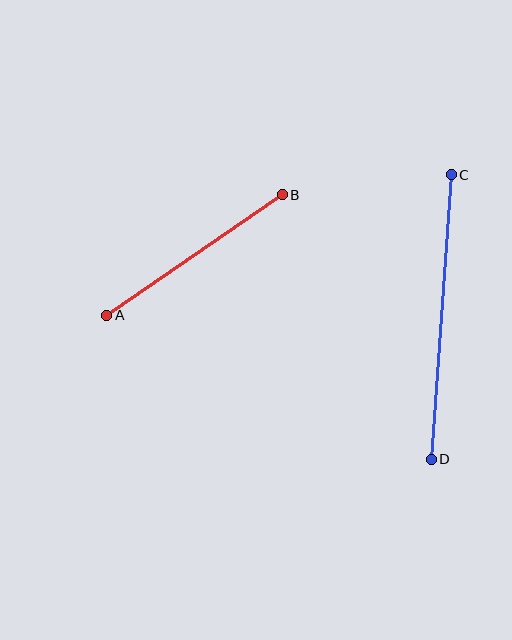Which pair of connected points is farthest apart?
Points C and D are farthest apart.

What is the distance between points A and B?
The distance is approximately 213 pixels.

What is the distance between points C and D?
The distance is approximately 285 pixels.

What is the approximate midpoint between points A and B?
The midpoint is at approximately (194, 255) pixels.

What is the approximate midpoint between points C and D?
The midpoint is at approximately (441, 317) pixels.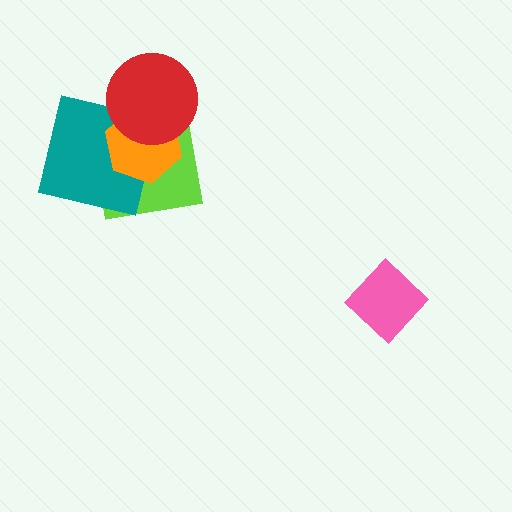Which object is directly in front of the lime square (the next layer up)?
The teal square is directly in front of the lime square.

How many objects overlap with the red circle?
3 objects overlap with the red circle.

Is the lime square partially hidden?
Yes, it is partially covered by another shape.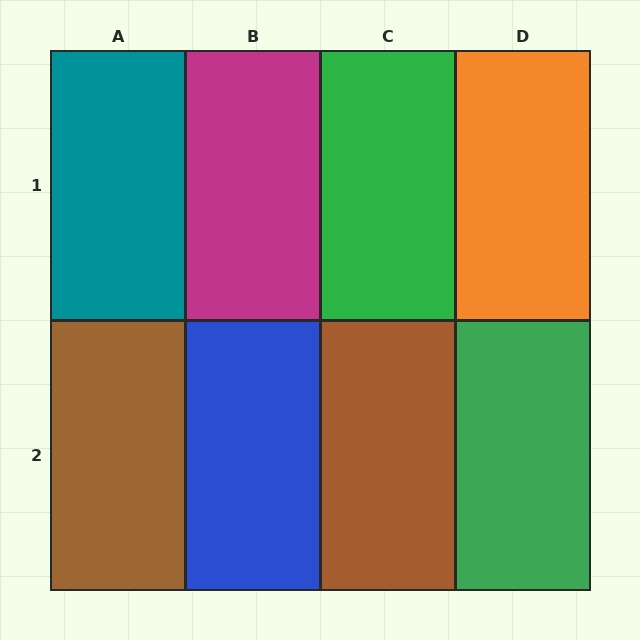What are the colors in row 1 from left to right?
Teal, magenta, green, orange.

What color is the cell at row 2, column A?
Brown.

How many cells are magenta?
1 cell is magenta.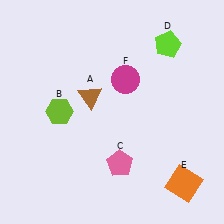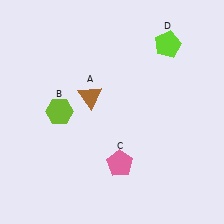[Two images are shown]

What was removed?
The magenta circle (F), the orange square (E) were removed in Image 2.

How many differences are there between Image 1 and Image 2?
There are 2 differences between the two images.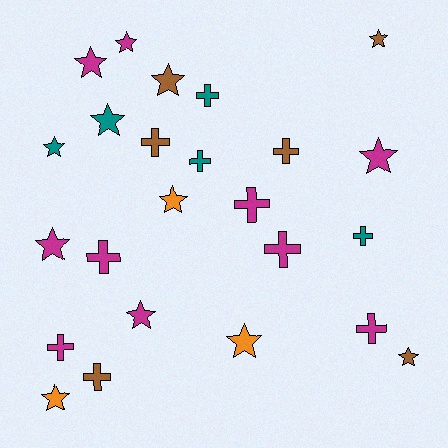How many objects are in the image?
There are 24 objects.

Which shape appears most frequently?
Star, with 13 objects.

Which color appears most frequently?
Magenta, with 10 objects.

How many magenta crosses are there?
There are 5 magenta crosses.